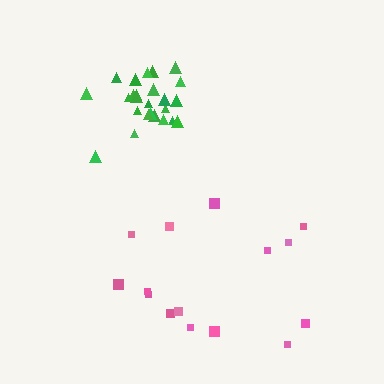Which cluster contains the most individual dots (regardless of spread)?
Green (27).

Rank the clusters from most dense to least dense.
green, pink.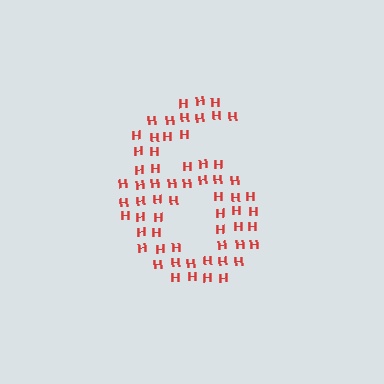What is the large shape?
The large shape is the digit 6.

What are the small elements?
The small elements are letter H's.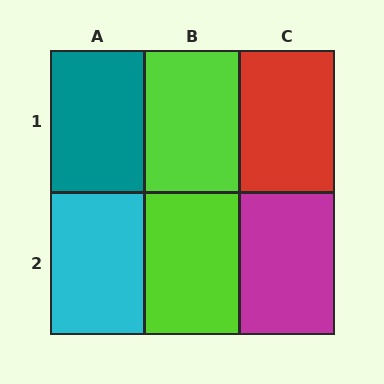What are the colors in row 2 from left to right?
Cyan, lime, magenta.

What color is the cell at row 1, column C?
Red.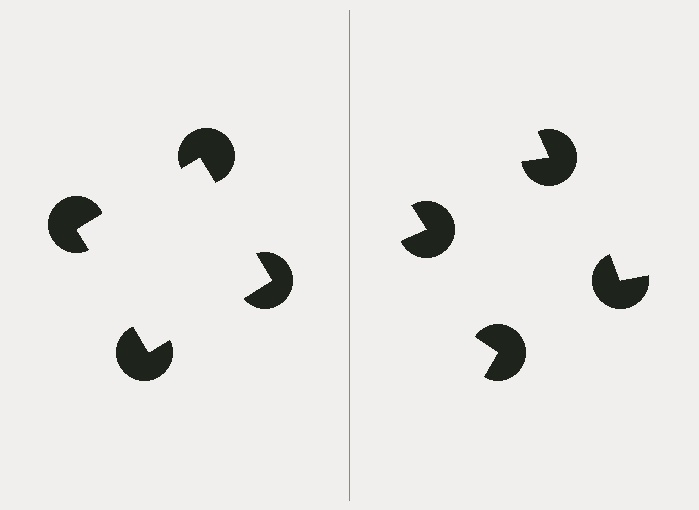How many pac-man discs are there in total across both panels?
8 — 4 on each side.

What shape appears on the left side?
An illusory square.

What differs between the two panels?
The pac-man discs are positioned identically on both sides; only the wedge orientations differ. On the left they align to a square; on the right they are misaligned.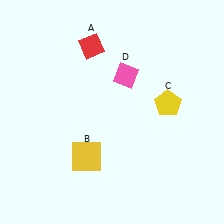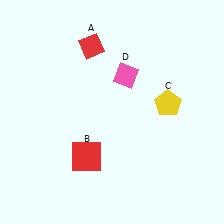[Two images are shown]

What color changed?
The square (B) changed from yellow in Image 1 to red in Image 2.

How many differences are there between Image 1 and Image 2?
There is 1 difference between the two images.